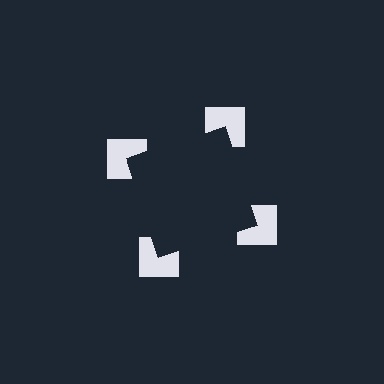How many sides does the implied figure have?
4 sides.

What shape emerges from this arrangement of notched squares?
An illusory square — its edges are inferred from the aligned wedge cuts in the notched squares, not physically drawn.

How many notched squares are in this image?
There are 4 — one at each vertex of the illusory square.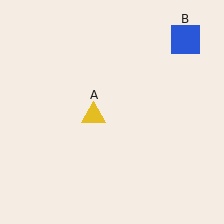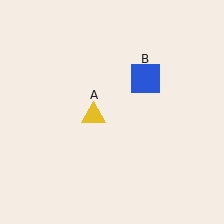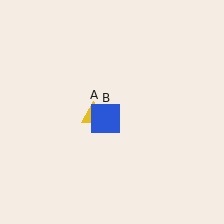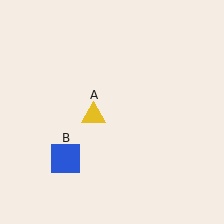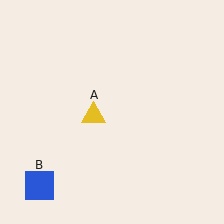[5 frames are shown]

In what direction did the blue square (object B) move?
The blue square (object B) moved down and to the left.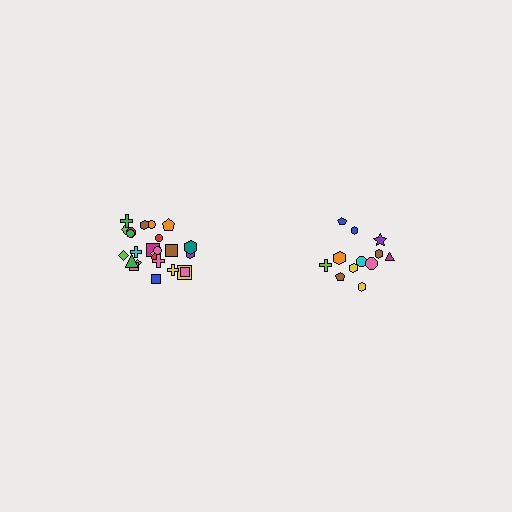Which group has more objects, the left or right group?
The left group.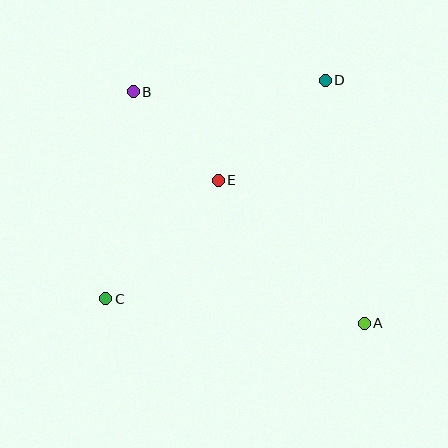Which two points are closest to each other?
Points B and E are closest to each other.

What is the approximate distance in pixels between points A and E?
The distance between A and E is approximately 204 pixels.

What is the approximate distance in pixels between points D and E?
The distance between D and E is approximately 147 pixels.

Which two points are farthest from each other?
Points A and B are farthest from each other.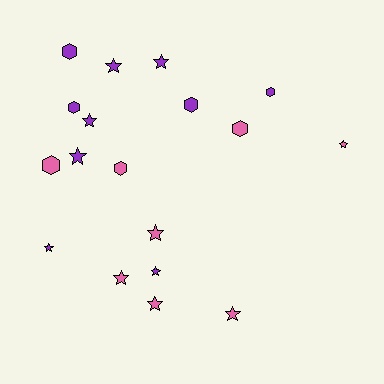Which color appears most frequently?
Purple, with 10 objects.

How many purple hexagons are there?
There are 4 purple hexagons.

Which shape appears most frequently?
Star, with 11 objects.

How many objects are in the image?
There are 18 objects.